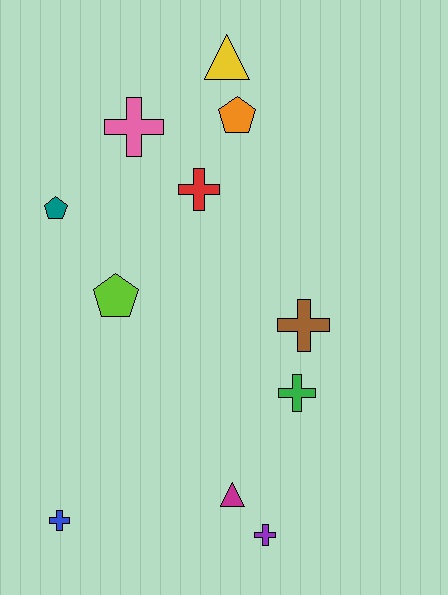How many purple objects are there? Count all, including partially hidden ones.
There is 1 purple object.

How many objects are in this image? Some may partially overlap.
There are 11 objects.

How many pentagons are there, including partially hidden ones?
There are 3 pentagons.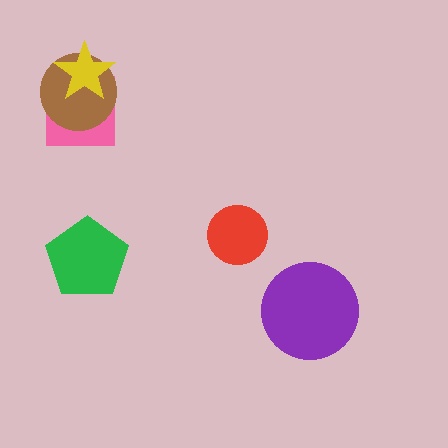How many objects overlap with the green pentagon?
0 objects overlap with the green pentagon.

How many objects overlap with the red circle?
0 objects overlap with the red circle.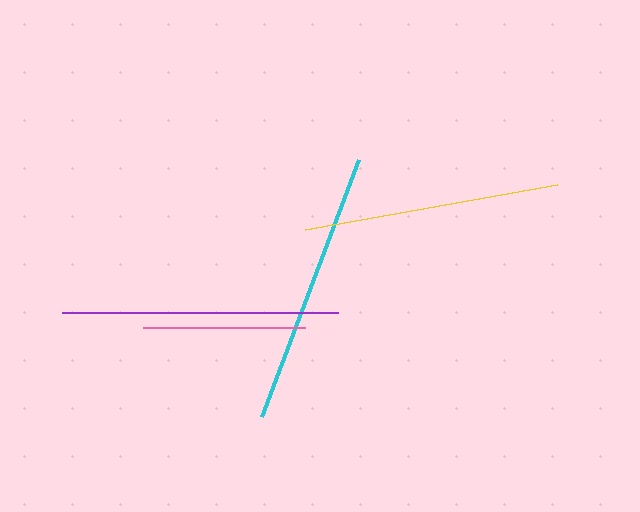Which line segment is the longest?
The purple line is the longest at approximately 277 pixels.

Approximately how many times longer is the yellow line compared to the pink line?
The yellow line is approximately 1.6 times the length of the pink line.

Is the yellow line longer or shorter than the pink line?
The yellow line is longer than the pink line.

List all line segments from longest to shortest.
From longest to shortest: purple, cyan, yellow, pink.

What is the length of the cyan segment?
The cyan segment is approximately 274 pixels long.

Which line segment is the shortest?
The pink line is the shortest at approximately 162 pixels.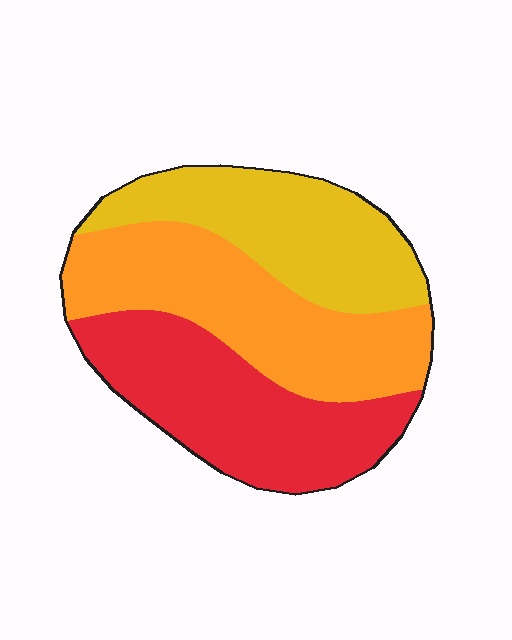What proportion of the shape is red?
Red covers 34% of the shape.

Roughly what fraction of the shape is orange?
Orange covers around 35% of the shape.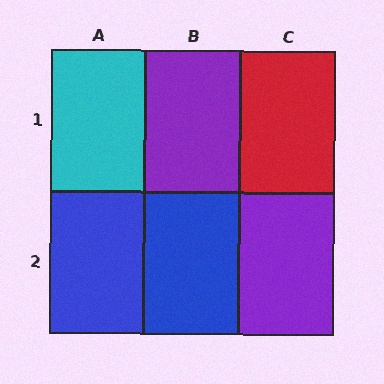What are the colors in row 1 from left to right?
Cyan, purple, red.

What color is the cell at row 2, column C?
Purple.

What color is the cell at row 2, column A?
Blue.